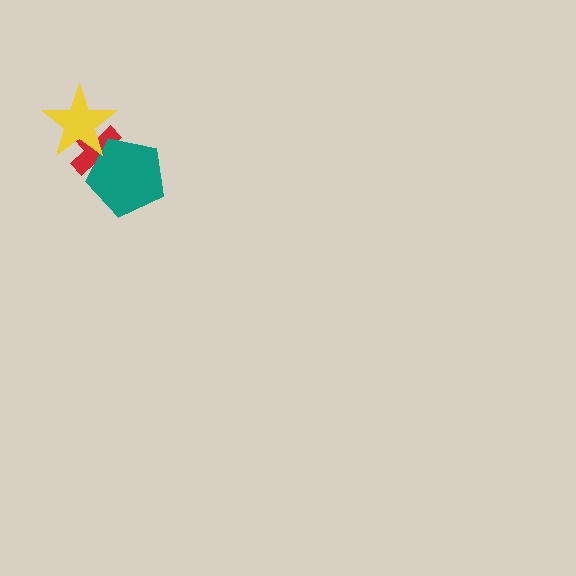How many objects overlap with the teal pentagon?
2 objects overlap with the teal pentagon.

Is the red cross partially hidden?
Yes, it is partially covered by another shape.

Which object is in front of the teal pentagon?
The yellow star is in front of the teal pentagon.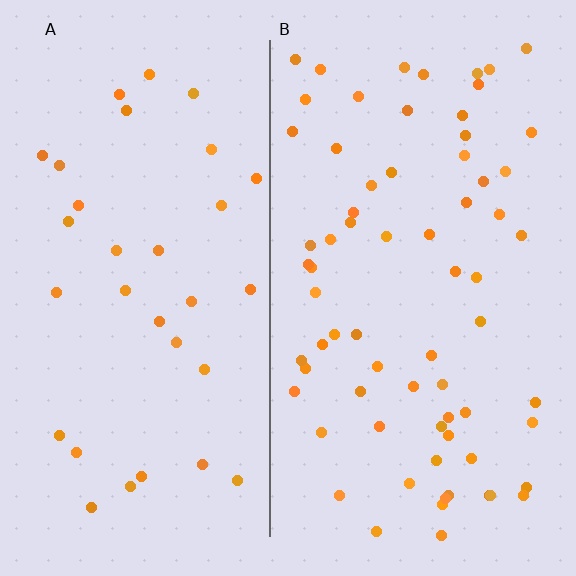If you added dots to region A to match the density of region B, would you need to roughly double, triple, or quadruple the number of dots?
Approximately double.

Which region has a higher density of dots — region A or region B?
B (the right).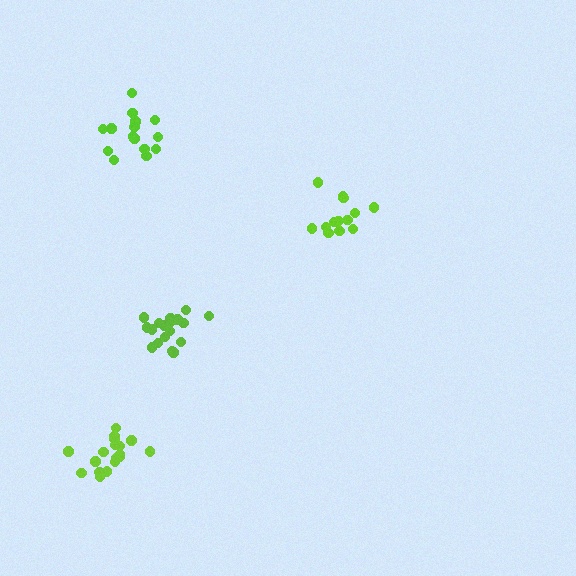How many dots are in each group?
Group 1: 18 dots, Group 2: 15 dots, Group 3: 13 dots, Group 4: 18 dots (64 total).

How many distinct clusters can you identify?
There are 4 distinct clusters.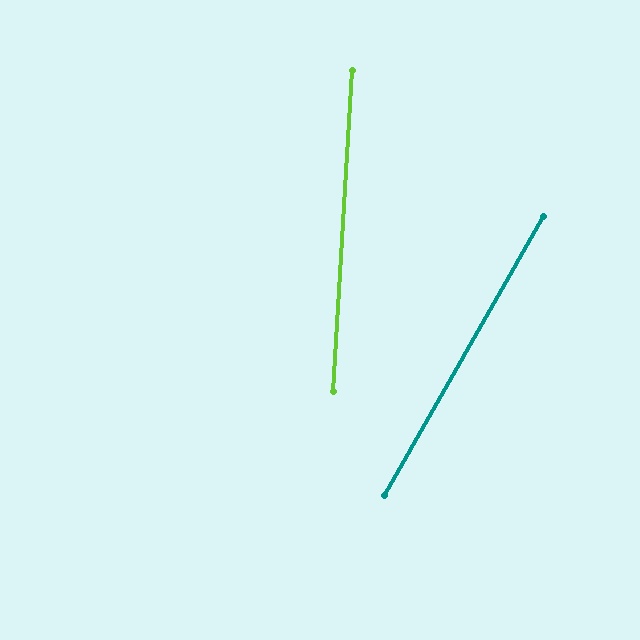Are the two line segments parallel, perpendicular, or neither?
Neither parallel nor perpendicular — they differ by about 26°.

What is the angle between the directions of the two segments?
Approximately 26 degrees.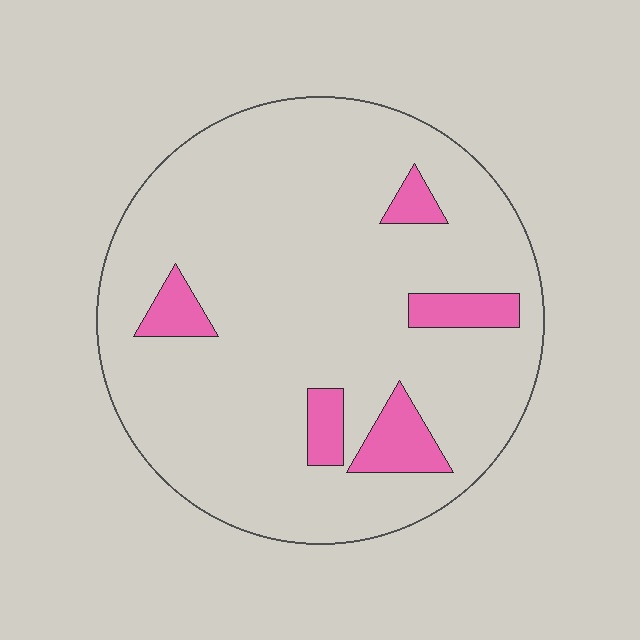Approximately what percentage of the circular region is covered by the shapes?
Approximately 10%.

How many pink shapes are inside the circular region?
5.